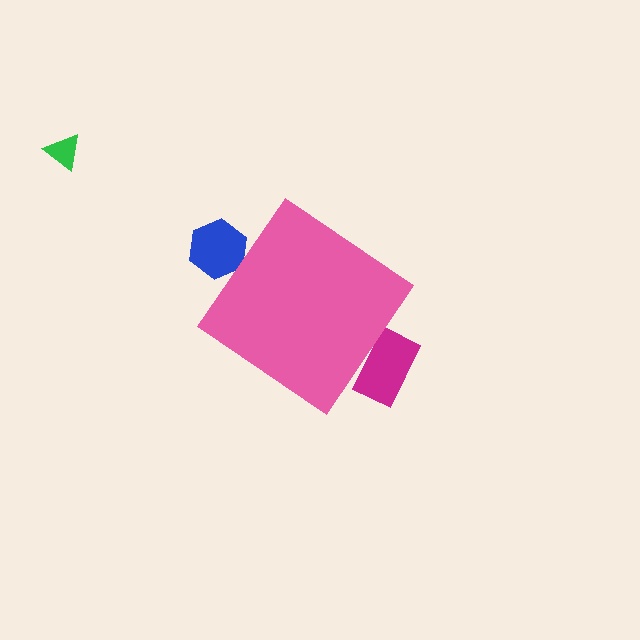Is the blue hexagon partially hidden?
Yes, the blue hexagon is partially hidden behind the pink diamond.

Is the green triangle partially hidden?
No, the green triangle is fully visible.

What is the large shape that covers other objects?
A pink diamond.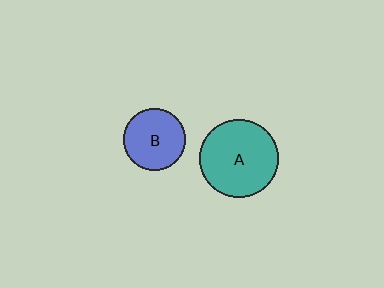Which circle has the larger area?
Circle A (teal).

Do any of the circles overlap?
No, none of the circles overlap.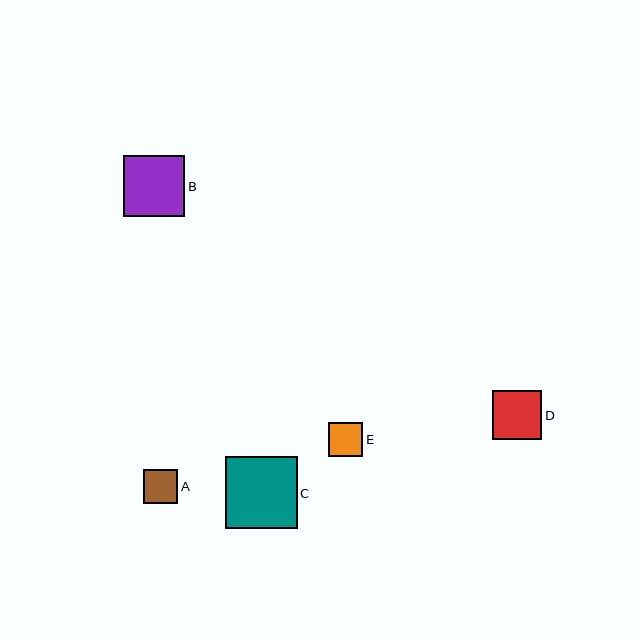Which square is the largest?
Square C is the largest with a size of approximately 72 pixels.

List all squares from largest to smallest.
From largest to smallest: C, B, D, E, A.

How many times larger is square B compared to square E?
Square B is approximately 1.8 times the size of square E.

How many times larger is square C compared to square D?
Square C is approximately 1.5 times the size of square D.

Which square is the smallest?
Square A is the smallest with a size of approximately 34 pixels.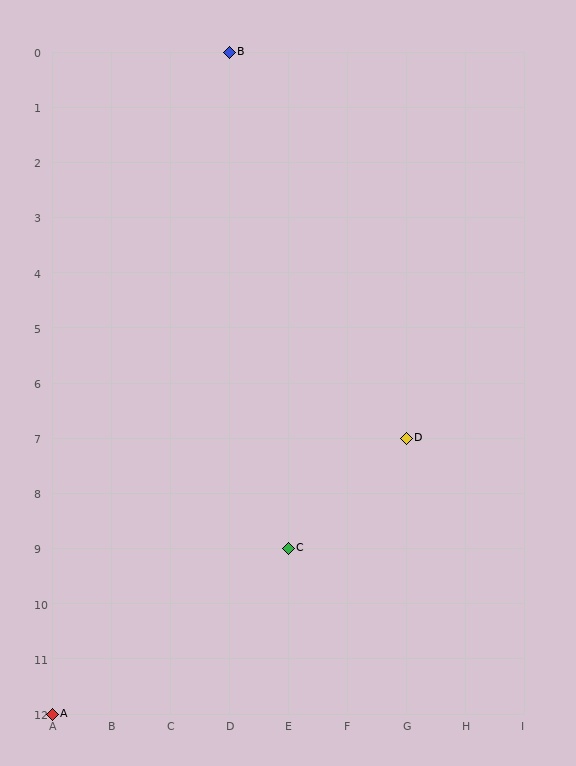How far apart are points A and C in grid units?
Points A and C are 4 columns and 3 rows apart (about 5.0 grid units diagonally).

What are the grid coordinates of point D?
Point D is at grid coordinates (G, 7).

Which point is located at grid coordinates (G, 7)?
Point D is at (G, 7).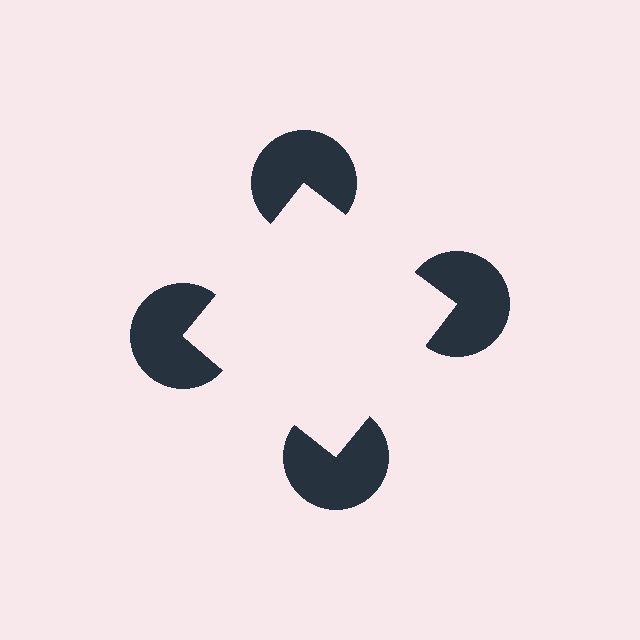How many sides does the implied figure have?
4 sides.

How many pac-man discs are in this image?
There are 4 — one at each vertex of the illusory square.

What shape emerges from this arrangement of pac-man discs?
An illusory square — its edges are inferred from the aligned wedge cuts in the pac-man discs, not physically drawn.